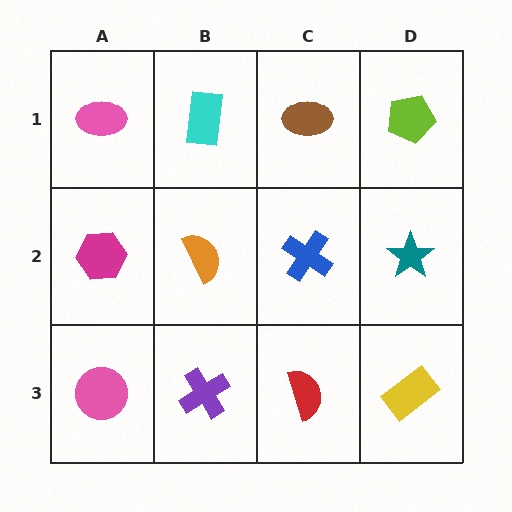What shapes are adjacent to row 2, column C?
A brown ellipse (row 1, column C), a red semicircle (row 3, column C), an orange semicircle (row 2, column B), a teal star (row 2, column D).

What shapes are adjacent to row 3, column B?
An orange semicircle (row 2, column B), a pink circle (row 3, column A), a red semicircle (row 3, column C).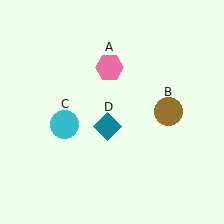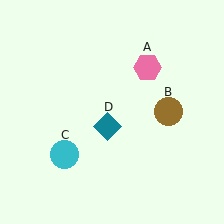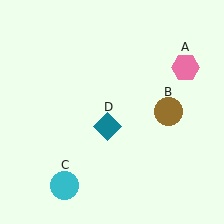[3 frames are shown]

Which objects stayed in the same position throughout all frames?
Brown circle (object B) and teal diamond (object D) remained stationary.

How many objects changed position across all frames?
2 objects changed position: pink hexagon (object A), cyan circle (object C).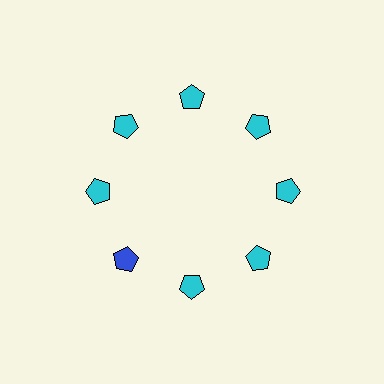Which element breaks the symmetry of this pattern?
The blue pentagon at roughly the 8 o'clock position breaks the symmetry. All other shapes are cyan pentagons.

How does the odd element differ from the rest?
It has a different color: blue instead of cyan.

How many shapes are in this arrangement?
There are 8 shapes arranged in a ring pattern.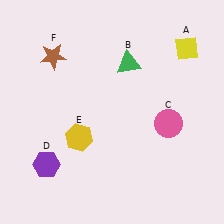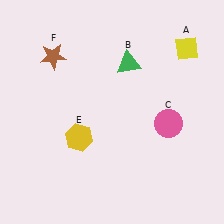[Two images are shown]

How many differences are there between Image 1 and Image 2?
There is 1 difference between the two images.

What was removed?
The purple hexagon (D) was removed in Image 2.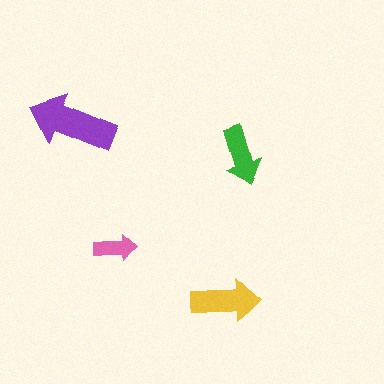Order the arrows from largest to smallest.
the purple one, the yellow one, the green one, the pink one.